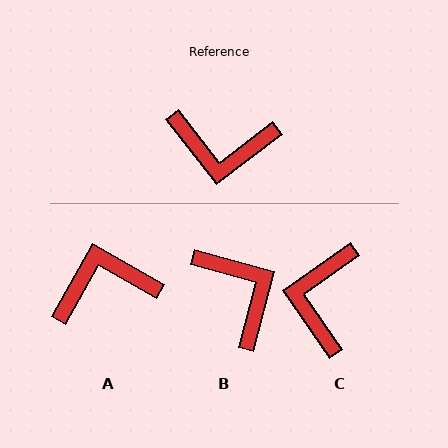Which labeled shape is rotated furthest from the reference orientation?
A, about 157 degrees away.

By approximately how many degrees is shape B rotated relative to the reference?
Approximately 127 degrees counter-clockwise.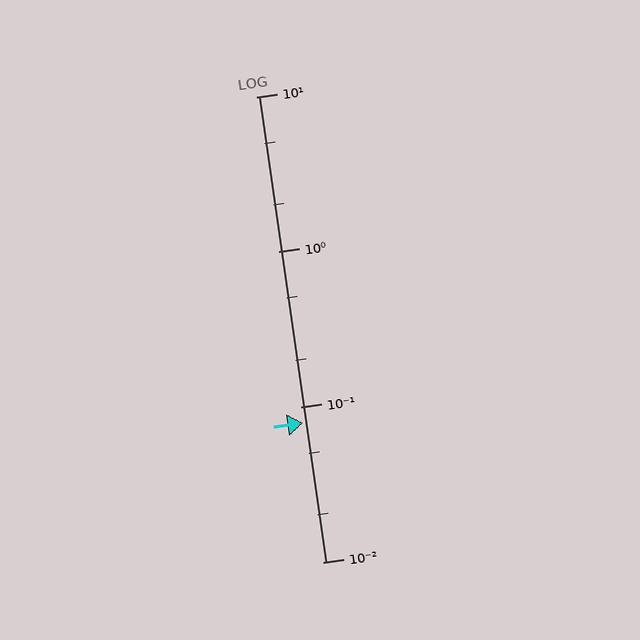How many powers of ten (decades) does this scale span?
The scale spans 3 decades, from 0.01 to 10.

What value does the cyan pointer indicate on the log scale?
The pointer indicates approximately 0.079.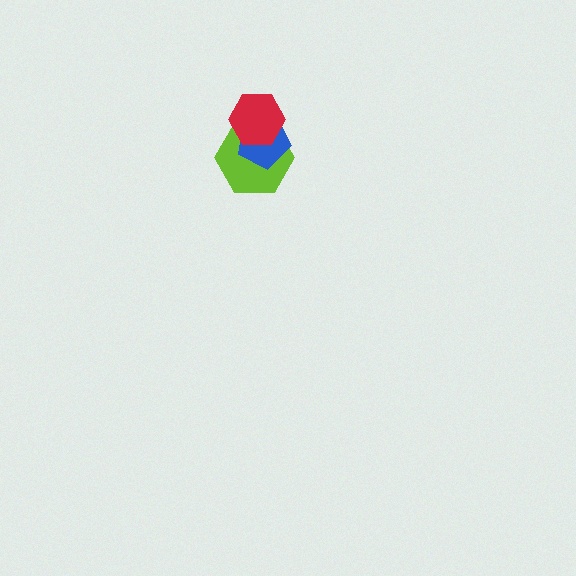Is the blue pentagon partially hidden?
Yes, it is partially covered by another shape.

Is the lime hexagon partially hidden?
Yes, it is partially covered by another shape.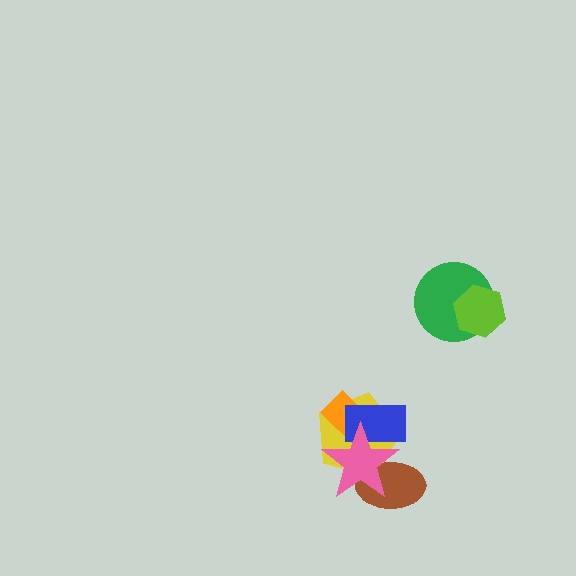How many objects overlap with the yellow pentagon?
4 objects overlap with the yellow pentagon.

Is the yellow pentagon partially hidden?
Yes, it is partially covered by another shape.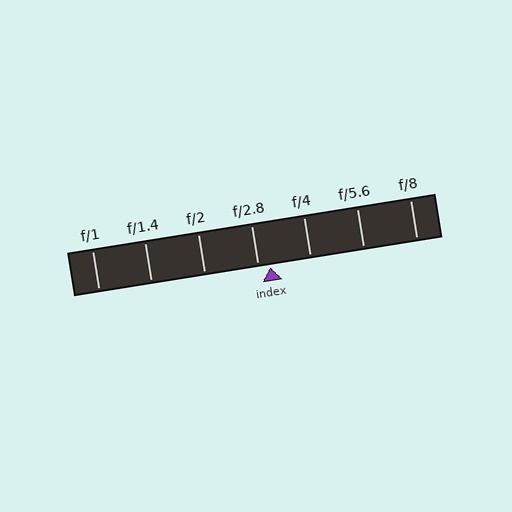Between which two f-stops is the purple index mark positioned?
The index mark is between f/2.8 and f/4.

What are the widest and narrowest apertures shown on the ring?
The widest aperture shown is f/1 and the narrowest is f/8.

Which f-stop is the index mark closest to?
The index mark is closest to f/2.8.